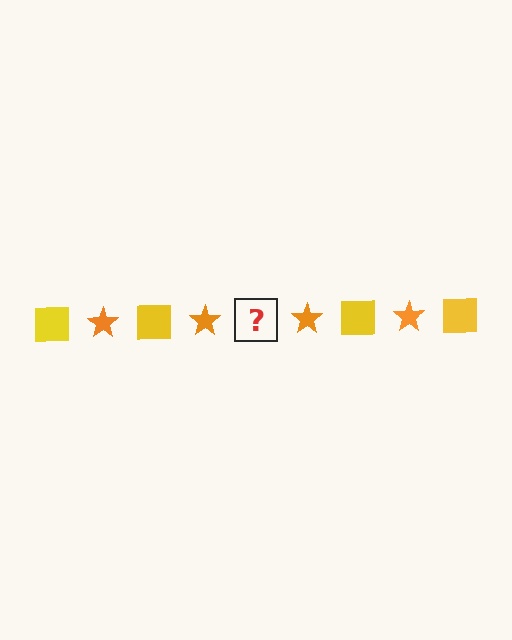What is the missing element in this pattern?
The missing element is a yellow square.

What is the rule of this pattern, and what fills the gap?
The rule is that the pattern alternates between yellow square and orange star. The gap should be filled with a yellow square.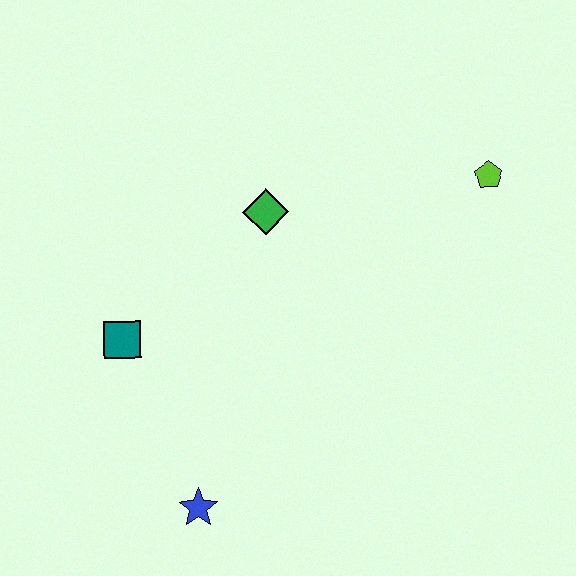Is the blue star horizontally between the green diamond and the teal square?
Yes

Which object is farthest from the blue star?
The lime pentagon is farthest from the blue star.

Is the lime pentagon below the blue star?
No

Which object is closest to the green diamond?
The teal square is closest to the green diamond.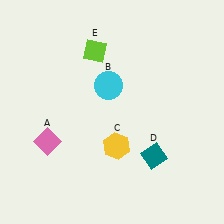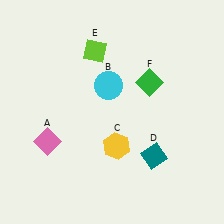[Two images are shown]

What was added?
A green diamond (F) was added in Image 2.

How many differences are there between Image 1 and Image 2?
There is 1 difference between the two images.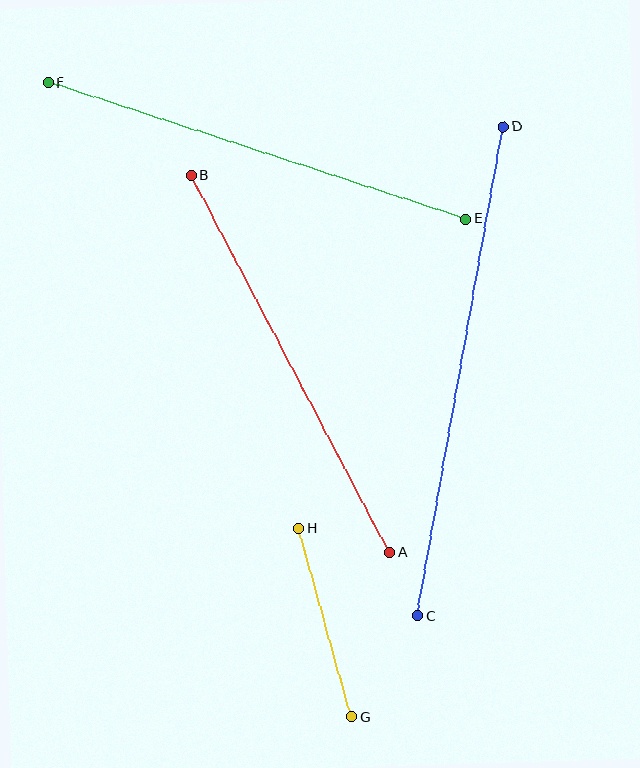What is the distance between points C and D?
The distance is approximately 497 pixels.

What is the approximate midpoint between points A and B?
The midpoint is at approximately (290, 364) pixels.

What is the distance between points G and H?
The distance is approximately 196 pixels.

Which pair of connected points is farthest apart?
Points C and D are farthest apart.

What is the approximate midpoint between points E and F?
The midpoint is at approximately (257, 151) pixels.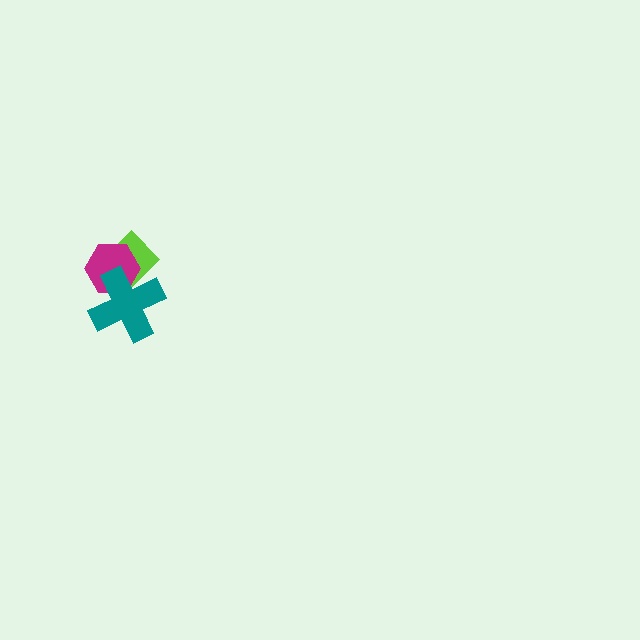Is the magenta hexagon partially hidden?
Yes, it is partially covered by another shape.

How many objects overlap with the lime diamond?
2 objects overlap with the lime diamond.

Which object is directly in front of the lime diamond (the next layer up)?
The magenta hexagon is directly in front of the lime diamond.